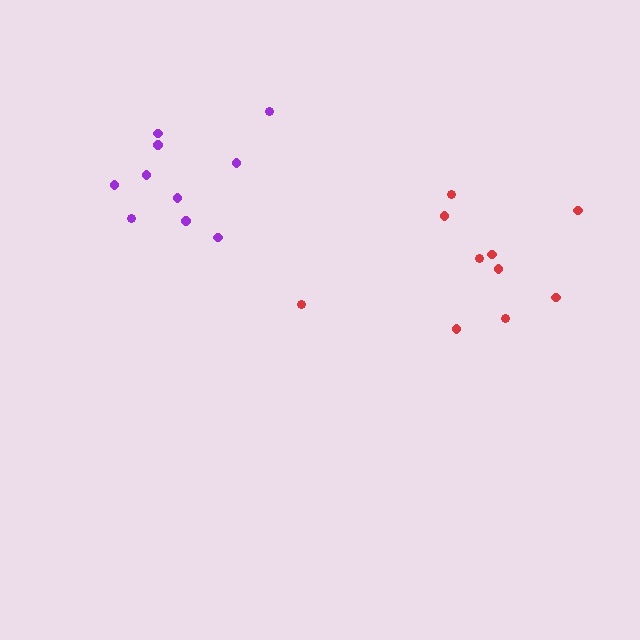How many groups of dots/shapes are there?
There are 2 groups.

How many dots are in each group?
Group 1: 10 dots, Group 2: 10 dots (20 total).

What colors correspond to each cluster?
The clusters are colored: red, purple.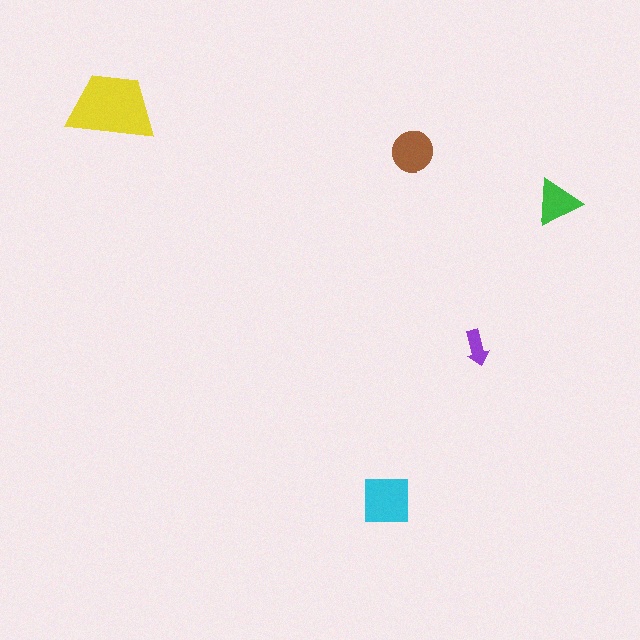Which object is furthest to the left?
The yellow trapezoid is leftmost.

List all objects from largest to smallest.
The yellow trapezoid, the cyan square, the brown circle, the green triangle, the purple arrow.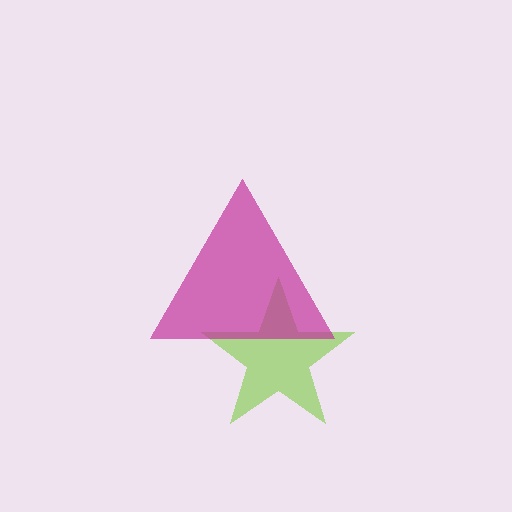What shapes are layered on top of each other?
The layered shapes are: a lime star, a magenta triangle.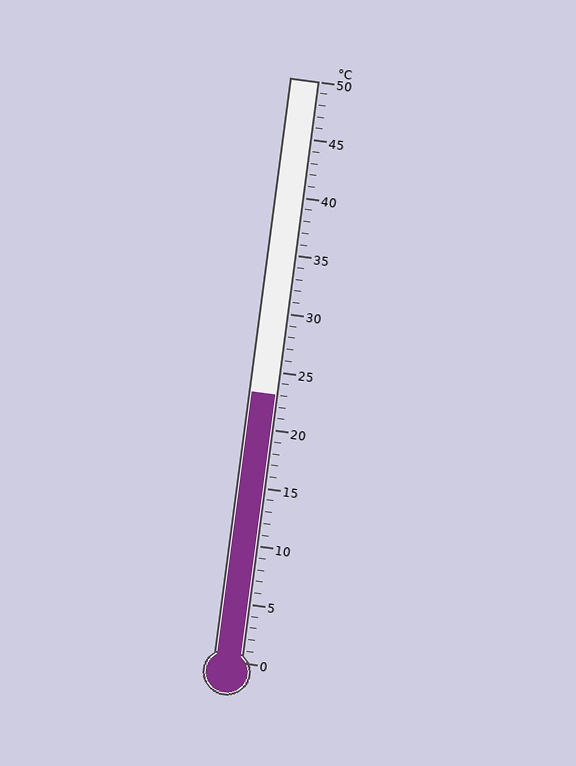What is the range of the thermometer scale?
The thermometer scale ranges from 0°C to 50°C.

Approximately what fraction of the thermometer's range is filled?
The thermometer is filled to approximately 45% of its range.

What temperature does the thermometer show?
The thermometer shows approximately 23°C.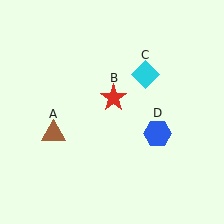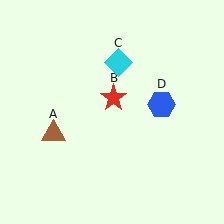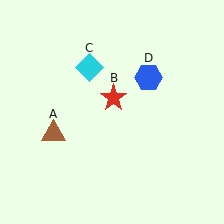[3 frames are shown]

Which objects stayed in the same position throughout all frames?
Brown triangle (object A) and red star (object B) remained stationary.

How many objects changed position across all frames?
2 objects changed position: cyan diamond (object C), blue hexagon (object D).